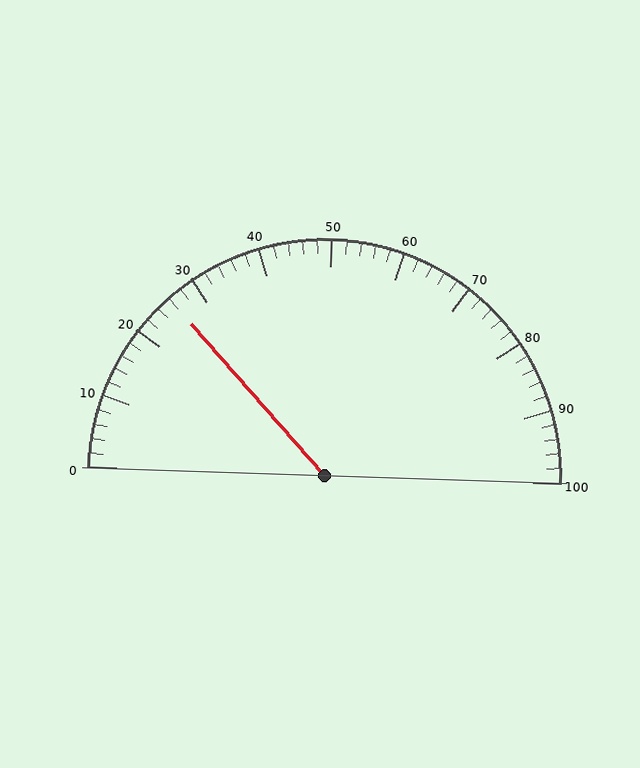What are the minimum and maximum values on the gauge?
The gauge ranges from 0 to 100.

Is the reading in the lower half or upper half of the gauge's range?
The reading is in the lower half of the range (0 to 100).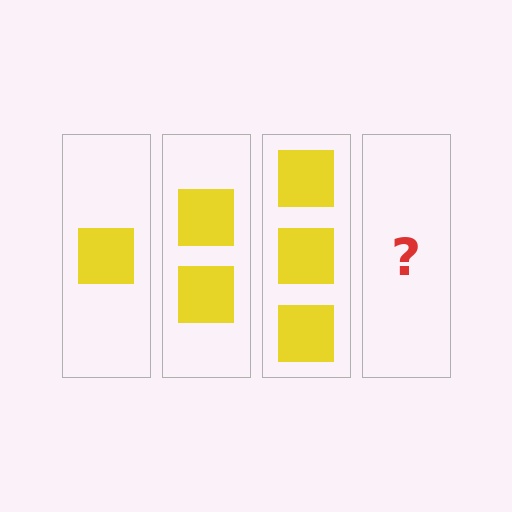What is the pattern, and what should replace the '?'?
The pattern is that each step adds one more square. The '?' should be 4 squares.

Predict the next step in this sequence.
The next step is 4 squares.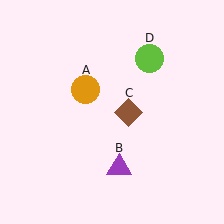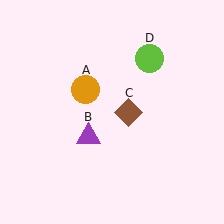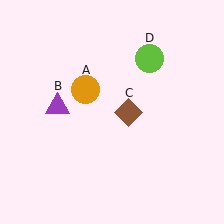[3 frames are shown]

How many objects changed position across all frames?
1 object changed position: purple triangle (object B).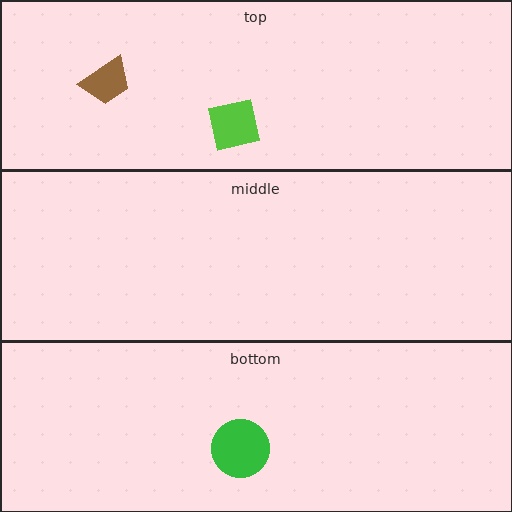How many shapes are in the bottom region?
1.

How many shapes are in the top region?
2.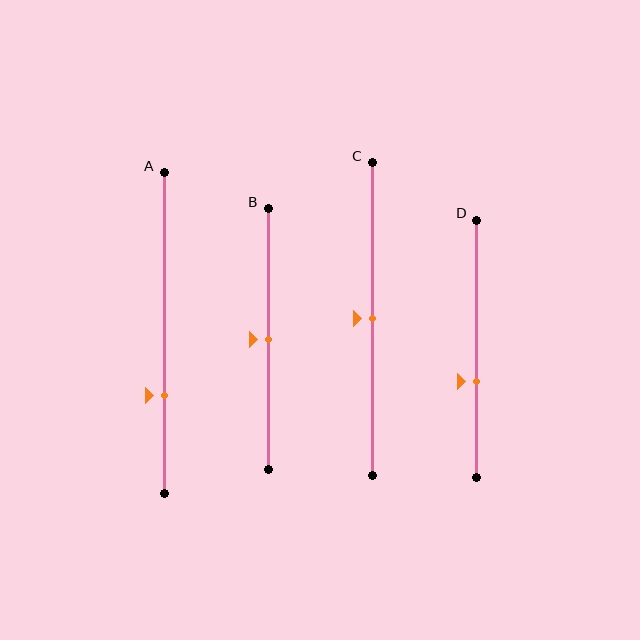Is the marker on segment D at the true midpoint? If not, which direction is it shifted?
No, the marker on segment D is shifted downward by about 13% of the segment length.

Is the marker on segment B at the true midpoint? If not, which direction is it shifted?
Yes, the marker on segment B is at the true midpoint.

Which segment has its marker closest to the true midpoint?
Segment B has its marker closest to the true midpoint.